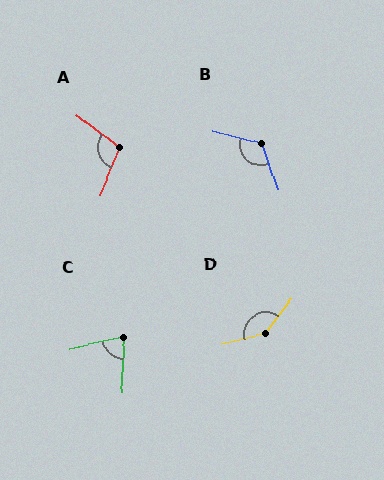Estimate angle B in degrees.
Approximately 122 degrees.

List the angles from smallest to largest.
C (74°), A (105°), B (122°), D (142°).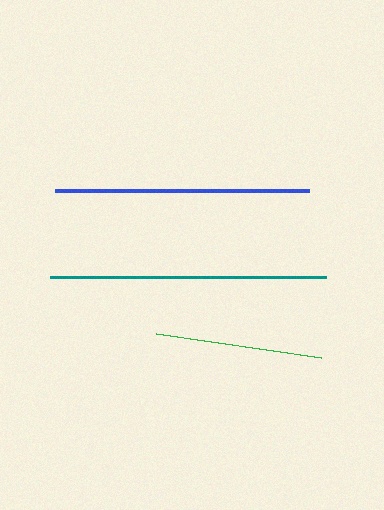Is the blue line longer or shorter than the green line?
The blue line is longer than the green line.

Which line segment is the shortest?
The green line is the shortest at approximately 167 pixels.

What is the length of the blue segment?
The blue segment is approximately 254 pixels long.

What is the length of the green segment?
The green segment is approximately 167 pixels long.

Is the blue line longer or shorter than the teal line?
The teal line is longer than the blue line.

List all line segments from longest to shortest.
From longest to shortest: teal, blue, green.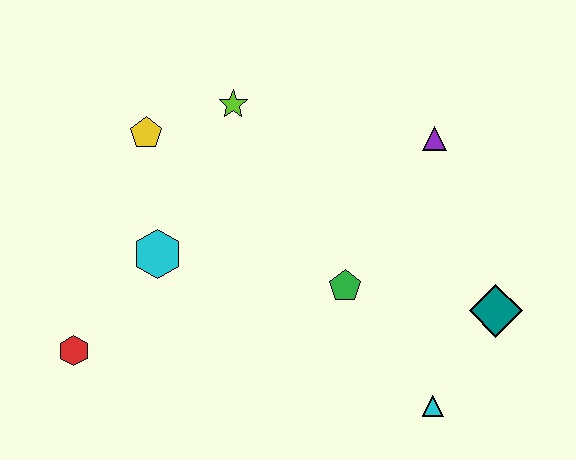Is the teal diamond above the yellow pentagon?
No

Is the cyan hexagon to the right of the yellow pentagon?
Yes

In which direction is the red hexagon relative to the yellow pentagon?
The red hexagon is below the yellow pentagon.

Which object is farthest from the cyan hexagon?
The teal diamond is farthest from the cyan hexagon.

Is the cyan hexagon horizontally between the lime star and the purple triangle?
No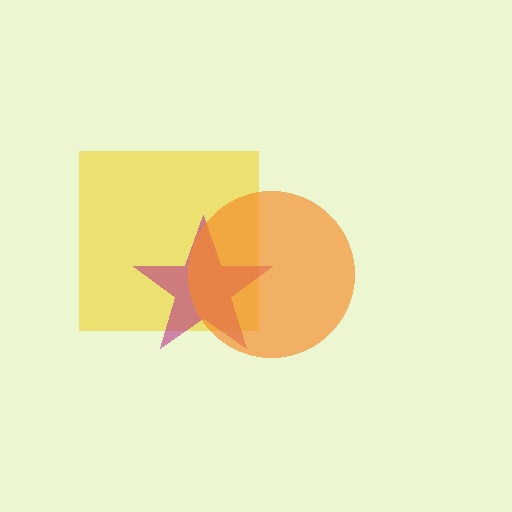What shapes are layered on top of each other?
The layered shapes are: a yellow square, a magenta star, an orange circle.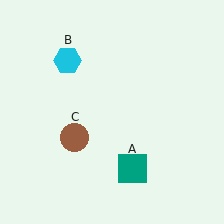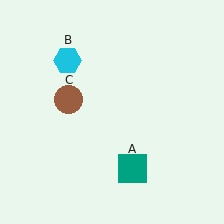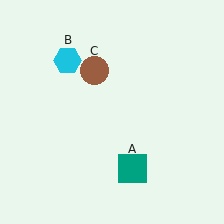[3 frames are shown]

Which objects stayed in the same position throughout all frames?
Teal square (object A) and cyan hexagon (object B) remained stationary.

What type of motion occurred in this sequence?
The brown circle (object C) rotated clockwise around the center of the scene.